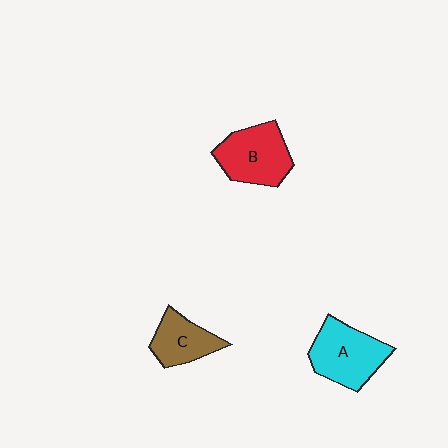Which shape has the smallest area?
Shape C (brown).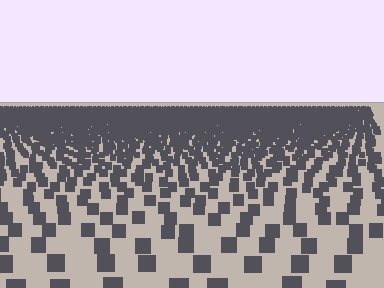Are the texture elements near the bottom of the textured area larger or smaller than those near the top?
Larger. Near the bottom, elements are closer to the viewer and appear at a bigger on-screen size.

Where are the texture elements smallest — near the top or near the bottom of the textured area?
Near the top.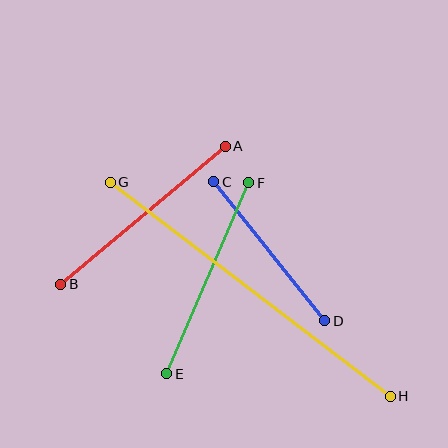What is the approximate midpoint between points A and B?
The midpoint is at approximately (143, 215) pixels.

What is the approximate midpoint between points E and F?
The midpoint is at approximately (208, 278) pixels.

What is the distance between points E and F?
The distance is approximately 208 pixels.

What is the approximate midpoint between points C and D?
The midpoint is at approximately (269, 251) pixels.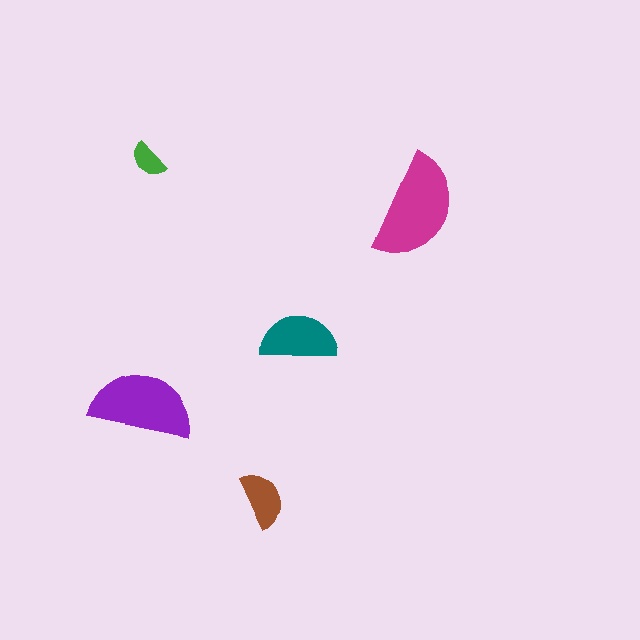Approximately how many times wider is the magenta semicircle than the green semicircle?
About 3 times wider.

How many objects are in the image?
There are 5 objects in the image.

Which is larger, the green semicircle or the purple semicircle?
The purple one.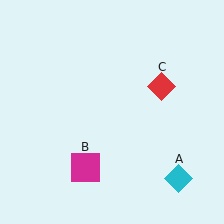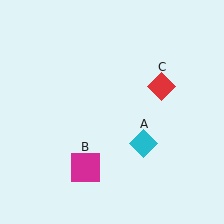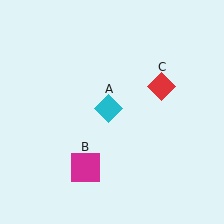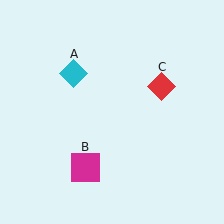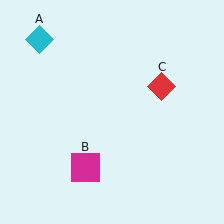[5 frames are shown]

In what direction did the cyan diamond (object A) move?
The cyan diamond (object A) moved up and to the left.